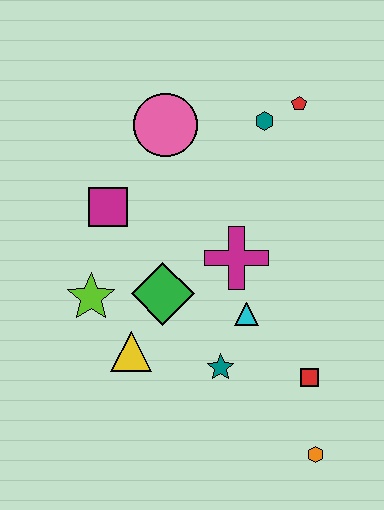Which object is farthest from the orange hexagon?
The pink circle is farthest from the orange hexagon.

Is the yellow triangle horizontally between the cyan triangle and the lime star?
Yes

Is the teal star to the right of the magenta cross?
No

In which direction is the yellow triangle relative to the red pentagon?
The yellow triangle is below the red pentagon.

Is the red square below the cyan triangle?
Yes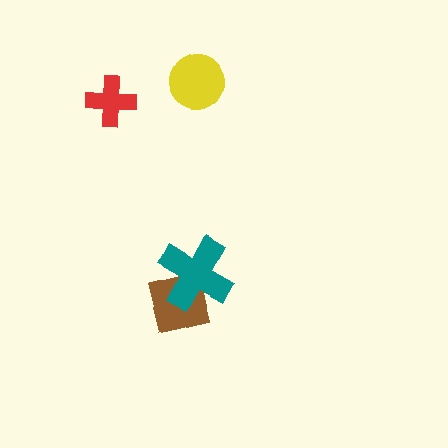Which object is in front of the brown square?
The teal cross is in front of the brown square.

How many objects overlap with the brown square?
1 object overlaps with the brown square.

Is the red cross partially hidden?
No, no other shape covers it.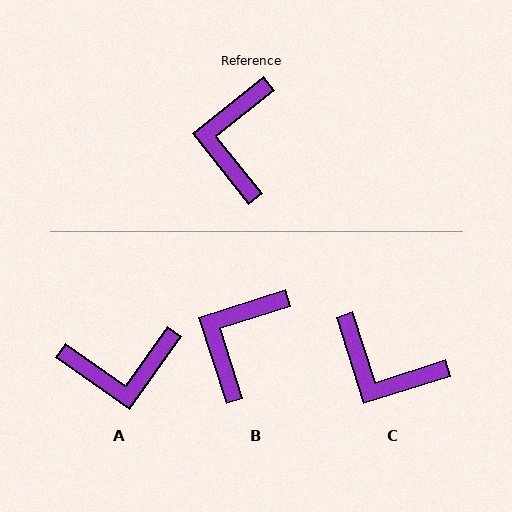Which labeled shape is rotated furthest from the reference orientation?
A, about 106 degrees away.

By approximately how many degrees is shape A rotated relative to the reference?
Approximately 106 degrees counter-clockwise.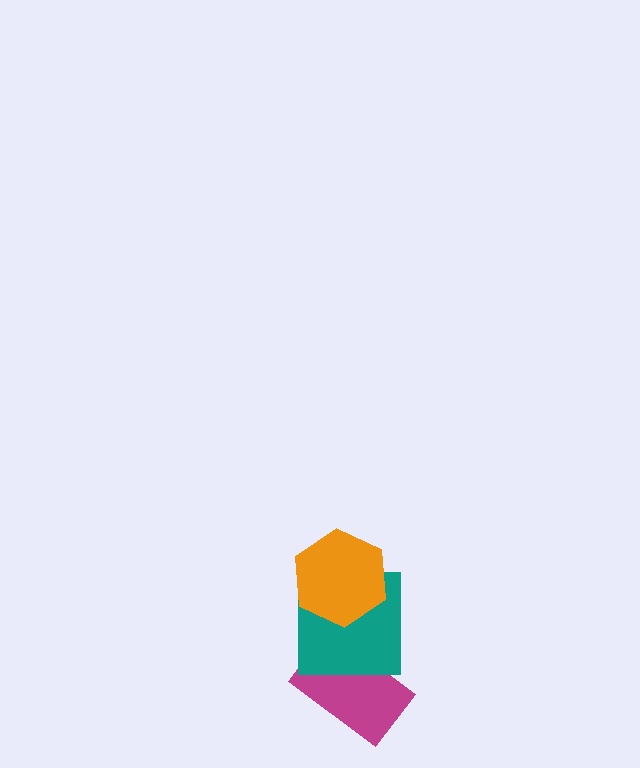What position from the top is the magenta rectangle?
The magenta rectangle is 3rd from the top.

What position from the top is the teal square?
The teal square is 2nd from the top.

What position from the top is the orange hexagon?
The orange hexagon is 1st from the top.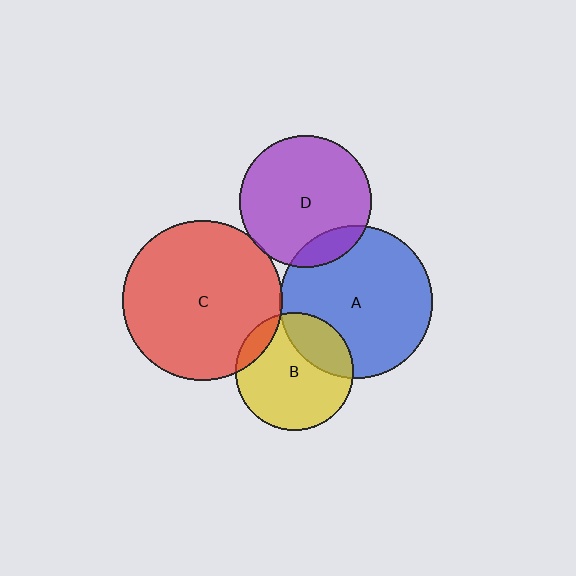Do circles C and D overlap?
Yes.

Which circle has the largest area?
Circle C (red).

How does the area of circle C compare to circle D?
Approximately 1.5 times.